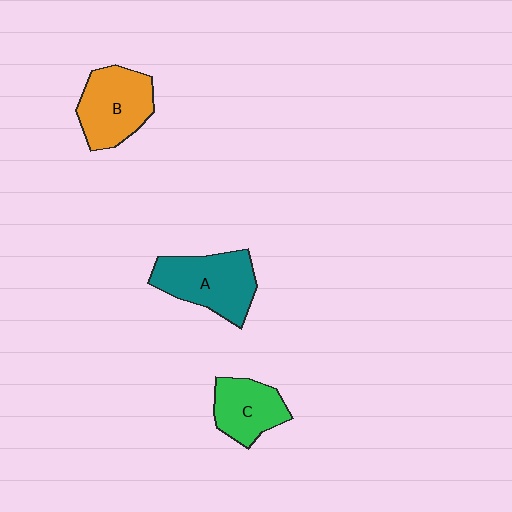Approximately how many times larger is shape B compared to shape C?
Approximately 1.3 times.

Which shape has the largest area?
Shape A (teal).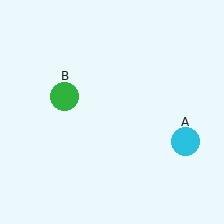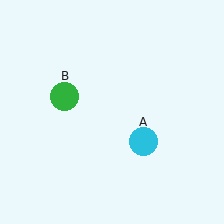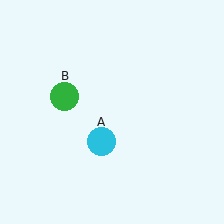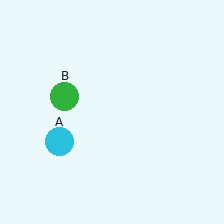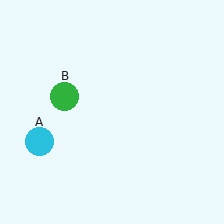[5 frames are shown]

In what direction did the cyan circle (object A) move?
The cyan circle (object A) moved left.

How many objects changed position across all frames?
1 object changed position: cyan circle (object A).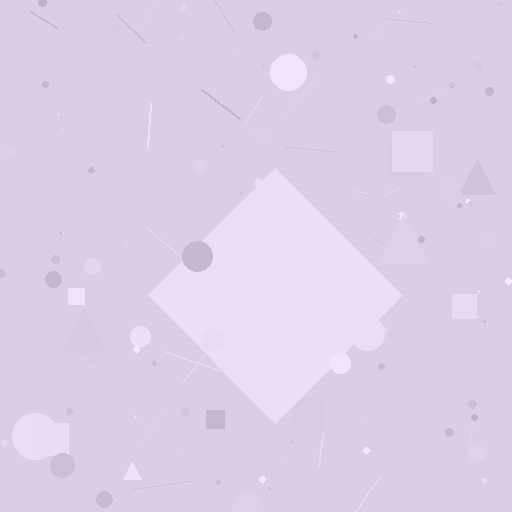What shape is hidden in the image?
A diamond is hidden in the image.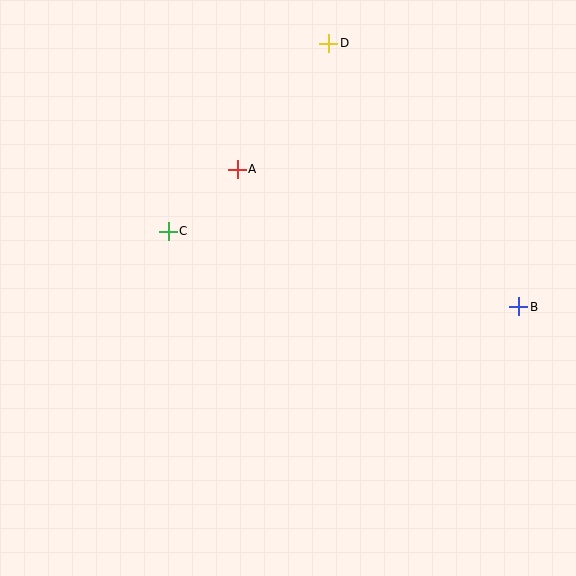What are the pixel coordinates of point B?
Point B is at (519, 307).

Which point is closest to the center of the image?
Point A at (237, 169) is closest to the center.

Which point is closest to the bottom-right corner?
Point B is closest to the bottom-right corner.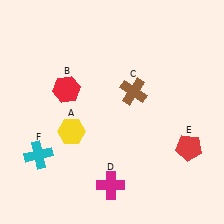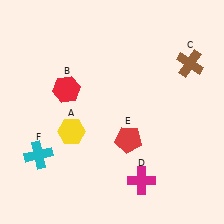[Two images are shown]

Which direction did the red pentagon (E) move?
The red pentagon (E) moved left.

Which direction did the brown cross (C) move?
The brown cross (C) moved right.